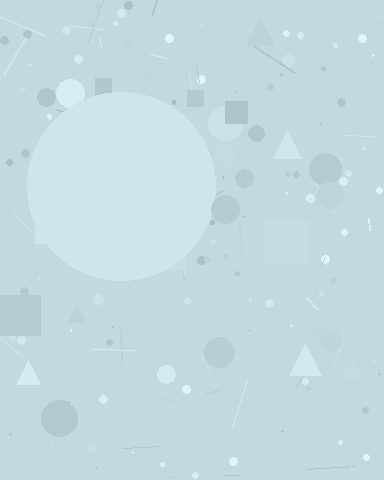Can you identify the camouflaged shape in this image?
The camouflaged shape is a circle.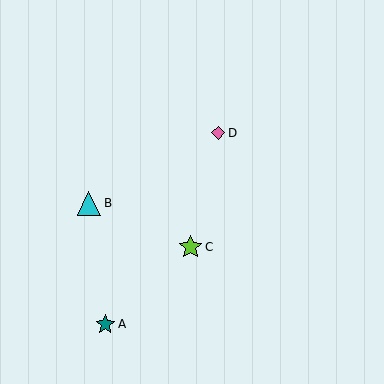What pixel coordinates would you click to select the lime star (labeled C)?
Click at (190, 247) to select the lime star C.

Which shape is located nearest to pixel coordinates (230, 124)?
The pink diamond (labeled D) at (218, 133) is nearest to that location.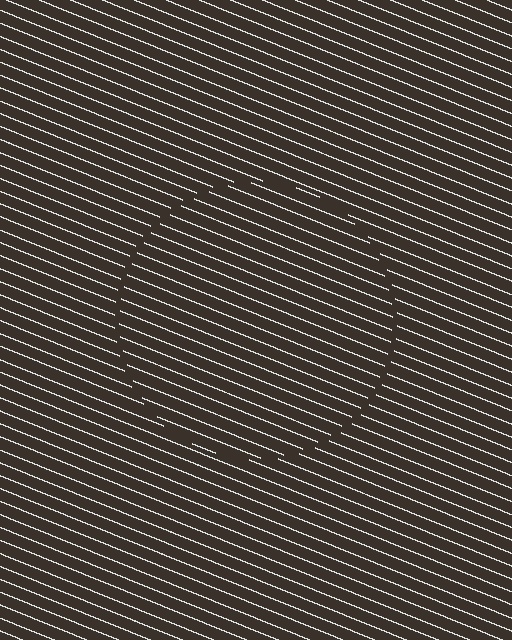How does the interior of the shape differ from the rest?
The interior of the shape contains the same grating, shifted by half a period — the contour is defined by the phase discontinuity where line-ends from the inner and outer gratings abut.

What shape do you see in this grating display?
An illusory circle. The interior of the shape contains the same grating, shifted by half a period — the contour is defined by the phase discontinuity where line-ends from the inner and outer gratings abut.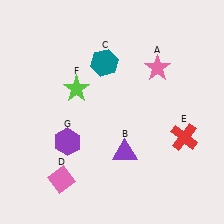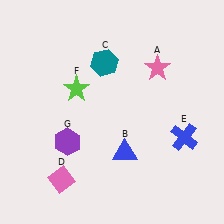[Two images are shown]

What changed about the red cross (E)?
In Image 1, E is red. In Image 2, it changed to blue.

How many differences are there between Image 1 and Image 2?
There are 2 differences between the two images.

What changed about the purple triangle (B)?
In Image 1, B is purple. In Image 2, it changed to blue.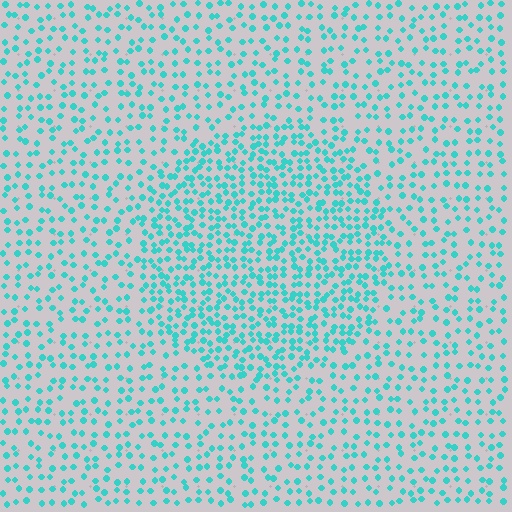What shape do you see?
I see a circle.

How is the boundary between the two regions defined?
The boundary is defined by a change in element density (approximately 1.9x ratio). All elements are the same color, size, and shape.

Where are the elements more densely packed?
The elements are more densely packed inside the circle boundary.